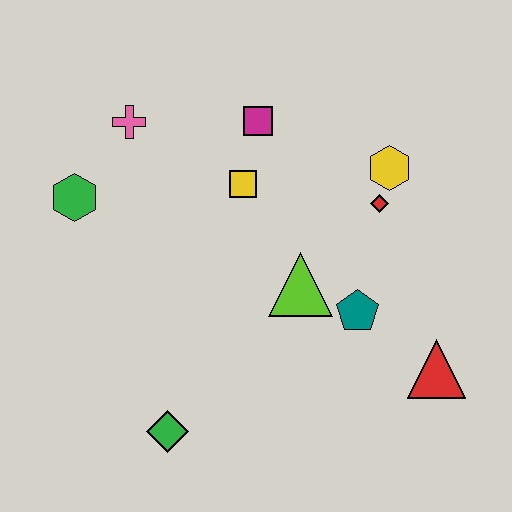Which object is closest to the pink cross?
The green hexagon is closest to the pink cross.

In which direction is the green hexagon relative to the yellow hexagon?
The green hexagon is to the left of the yellow hexagon.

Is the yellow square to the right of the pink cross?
Yes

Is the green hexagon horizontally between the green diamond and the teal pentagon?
No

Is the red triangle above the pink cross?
No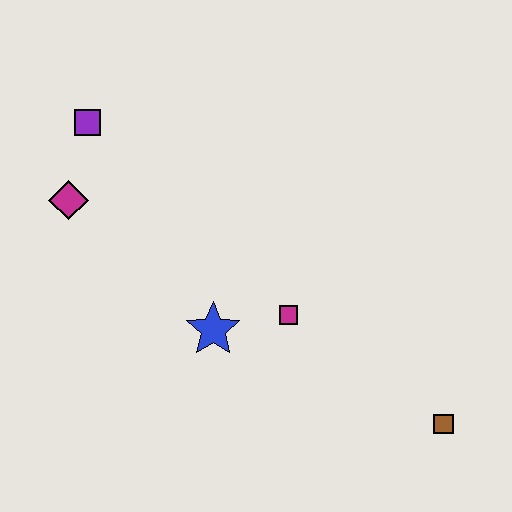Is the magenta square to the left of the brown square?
Yes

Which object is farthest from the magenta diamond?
The brown square is farthest from the magenta diamond.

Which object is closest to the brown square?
The magenta square is closest to the brown square.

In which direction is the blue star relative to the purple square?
The blue star is below the purple square.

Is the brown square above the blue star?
No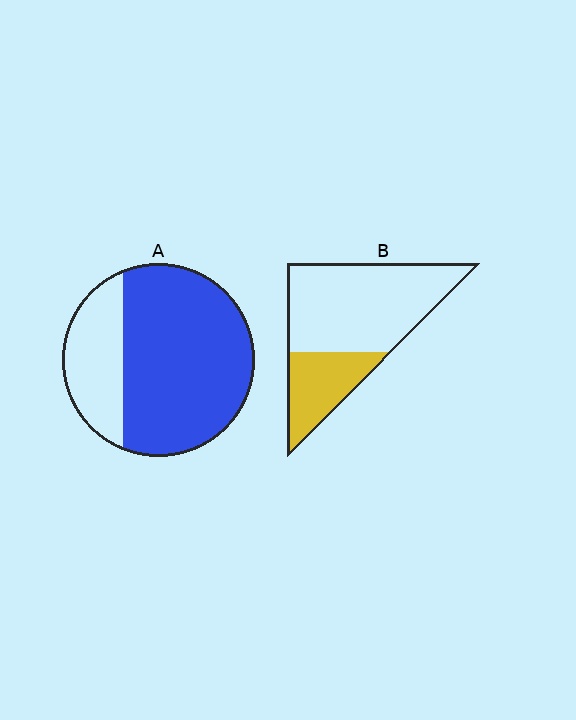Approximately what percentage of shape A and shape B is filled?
A is approximately 75% and B is approximately 30%.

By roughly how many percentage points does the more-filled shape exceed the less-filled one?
By roughly 45 percentage points (A over B).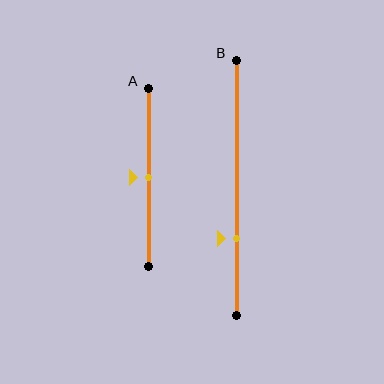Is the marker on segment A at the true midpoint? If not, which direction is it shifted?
Yes, the marker on segment A is at the true midpoint.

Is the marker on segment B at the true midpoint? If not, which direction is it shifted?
No, the marker on segment B is shifted downward by about 20% of the segment length.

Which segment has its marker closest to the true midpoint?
Segment A has its marker closest to the true midpoint.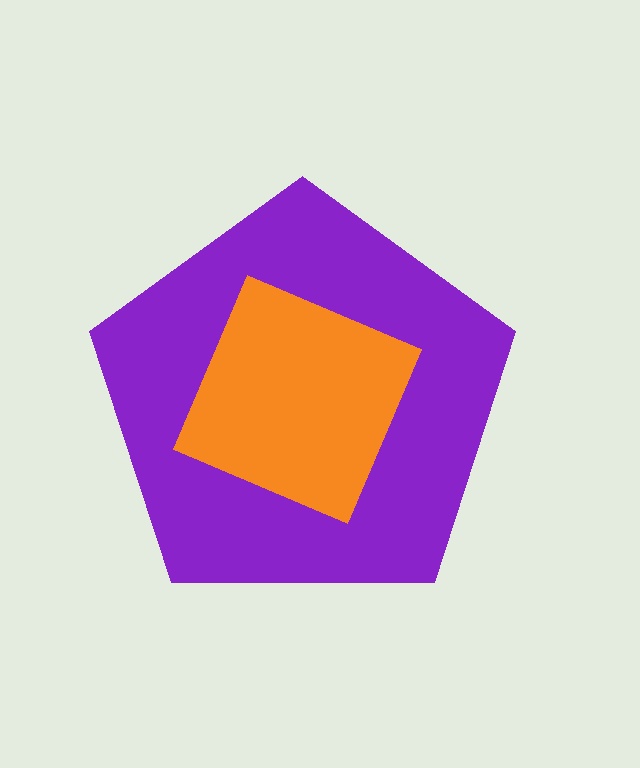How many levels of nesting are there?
2.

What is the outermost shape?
The purple pentagon.